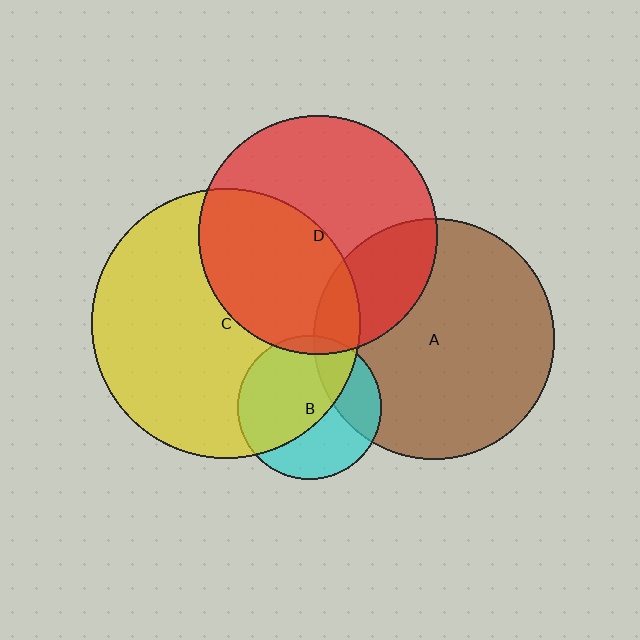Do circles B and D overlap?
Yes.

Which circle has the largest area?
Circle C (yellow).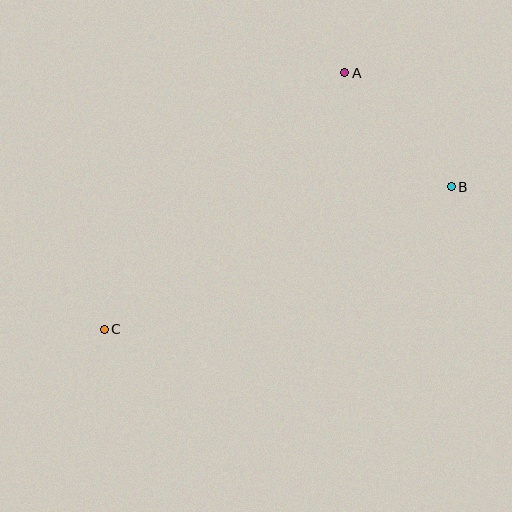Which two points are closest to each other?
Points A and B are closest to each other.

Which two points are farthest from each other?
Points B and C are farthest from each other.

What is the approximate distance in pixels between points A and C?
The distance between A and C is approximately 351 pixels.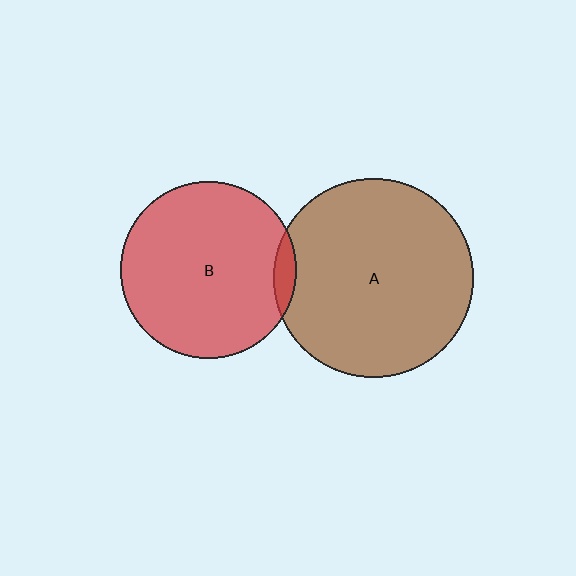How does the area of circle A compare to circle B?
Approximately 1.3 times.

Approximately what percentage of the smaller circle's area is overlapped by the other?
Approximately 5%.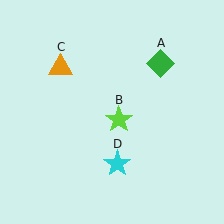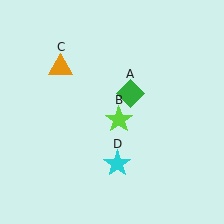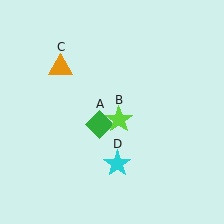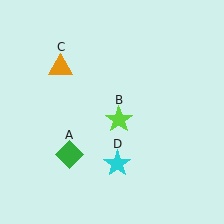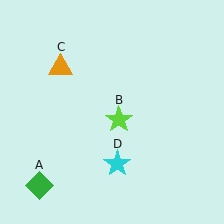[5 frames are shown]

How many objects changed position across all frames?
1 object changed position: green diamond (object A).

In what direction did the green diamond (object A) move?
The green diamond (object A) moved down and to the left.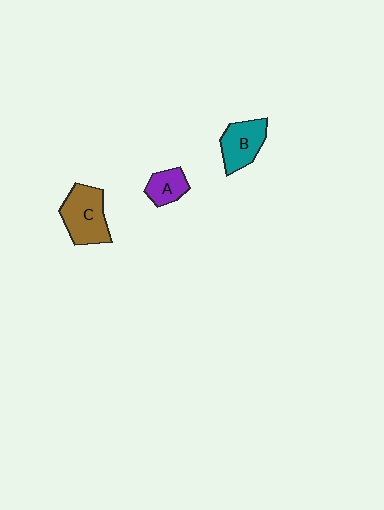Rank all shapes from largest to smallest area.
From largest to smallest: C (brown), B (teal), A (purple).